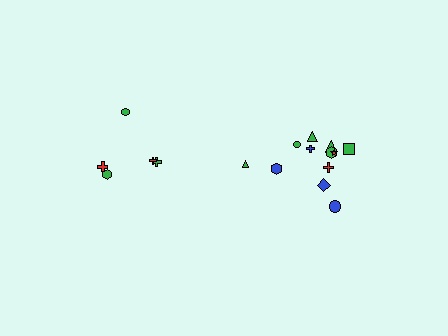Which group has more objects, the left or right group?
The right group.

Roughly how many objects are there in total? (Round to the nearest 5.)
Roughly 15 objects in total.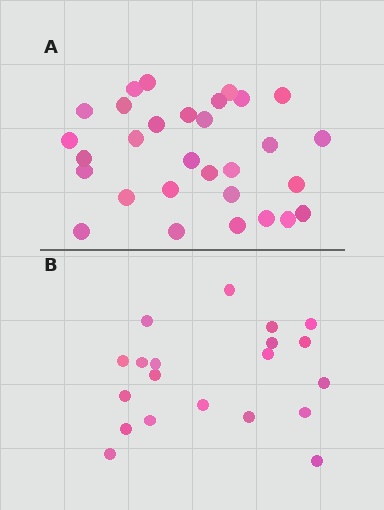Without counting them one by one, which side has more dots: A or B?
Region A (the top region) has more dots.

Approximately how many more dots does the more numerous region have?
Region A has roughly 10 or so more dots than region B.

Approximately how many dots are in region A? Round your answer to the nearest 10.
About 30 dots.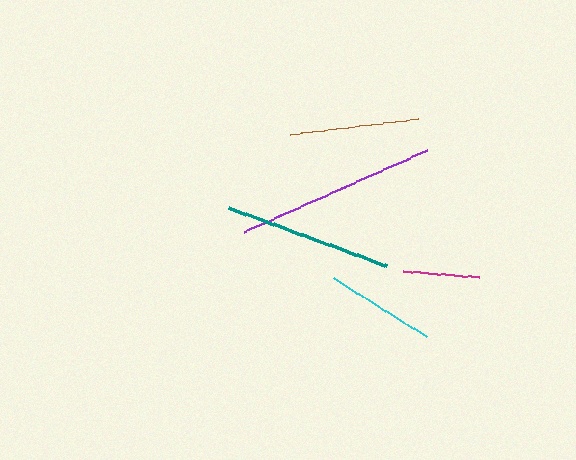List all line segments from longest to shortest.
From longest to shortest: purple, teal, brown, cyan, magenta.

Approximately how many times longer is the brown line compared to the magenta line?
The brown line is approximately 1.7 times the length of the magenta line.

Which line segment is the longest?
The purple line is the longest at approximately 200 pixels.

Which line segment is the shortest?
The magenta line is the shortest at approximately 77 pixels.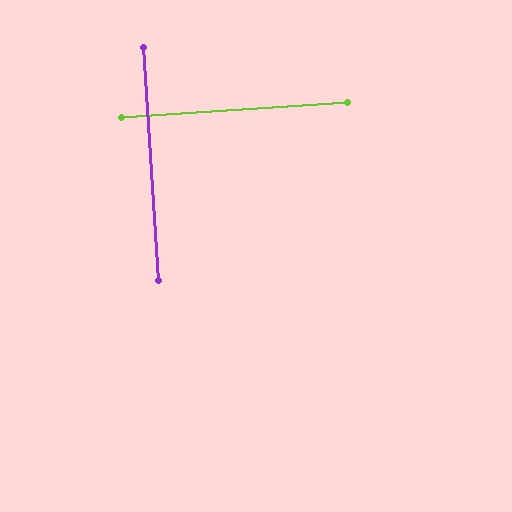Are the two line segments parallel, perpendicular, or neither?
Perpendicular — they meet at approximately 90°.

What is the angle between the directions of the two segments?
Approximately 90 degrees.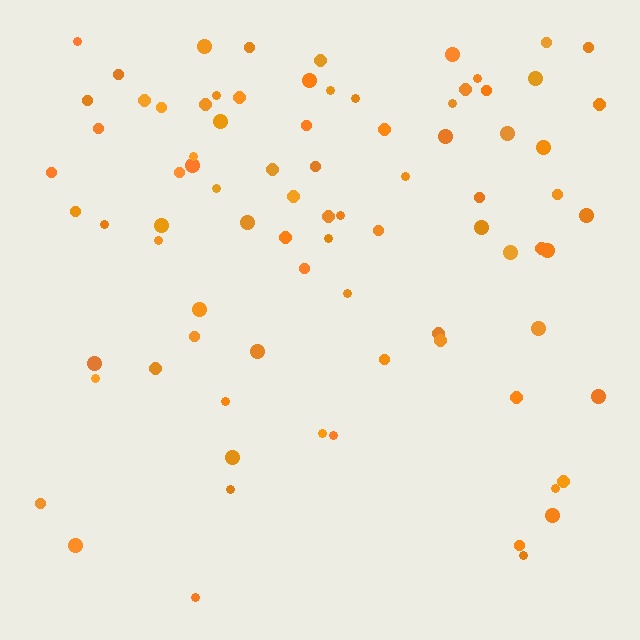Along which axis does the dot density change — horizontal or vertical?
Vertical.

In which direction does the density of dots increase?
From bottom to top, with the top side densest.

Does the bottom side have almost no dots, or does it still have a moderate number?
Still a moderate number, just noticeably fewer than the top.